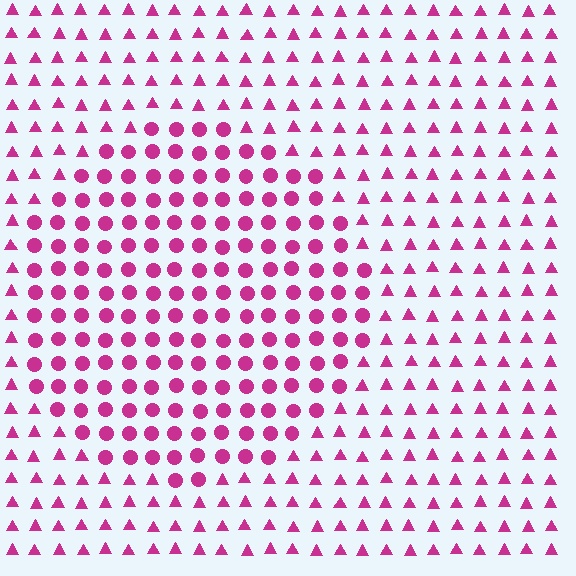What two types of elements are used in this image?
The image uses circles inside the circle region and triangles outside it.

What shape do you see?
I see a circle.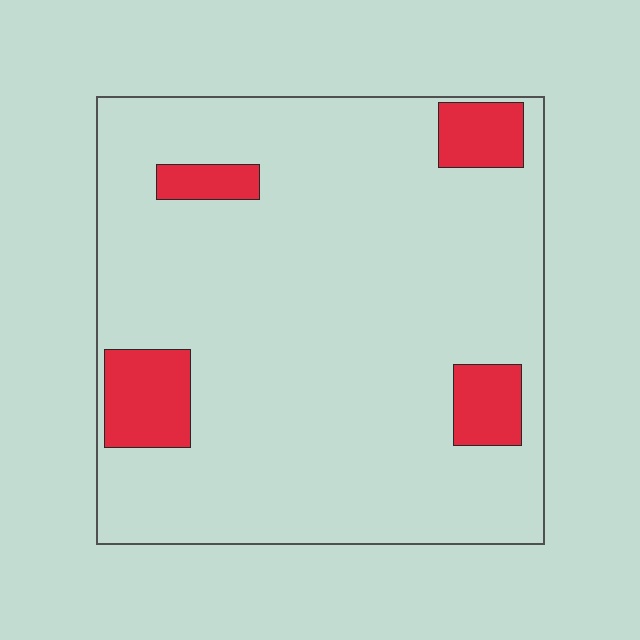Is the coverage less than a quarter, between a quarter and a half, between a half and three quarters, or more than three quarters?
Less than a quarter.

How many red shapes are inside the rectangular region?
4.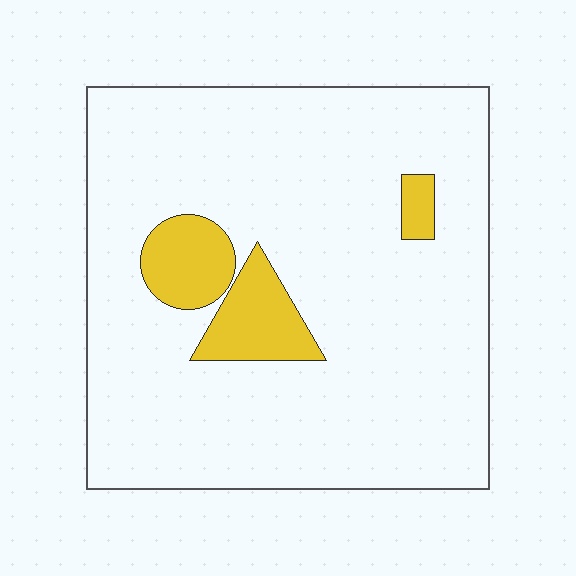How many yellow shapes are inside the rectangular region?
3.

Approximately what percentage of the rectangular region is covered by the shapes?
Approximately 10%.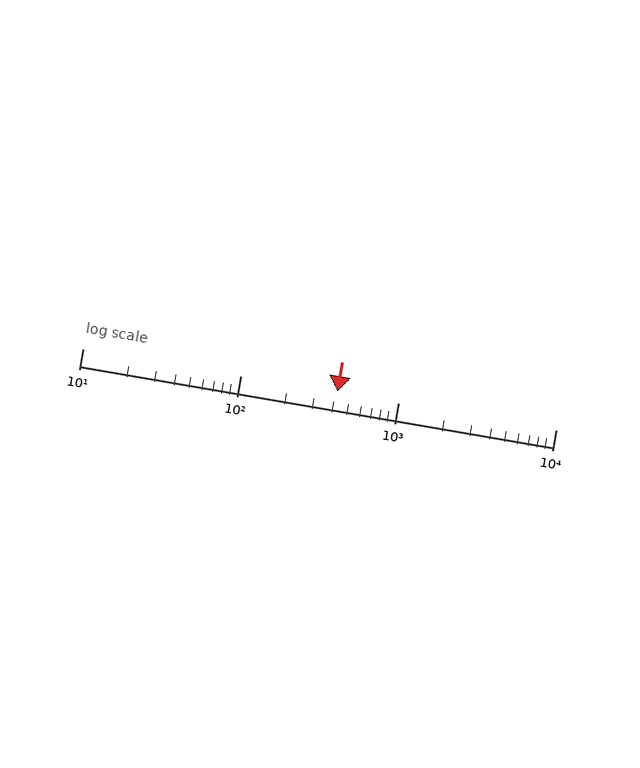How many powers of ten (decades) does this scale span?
The scale spans 3 decades, from 10 to 10000.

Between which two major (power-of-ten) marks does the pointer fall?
The pointer is between 100 and 1000.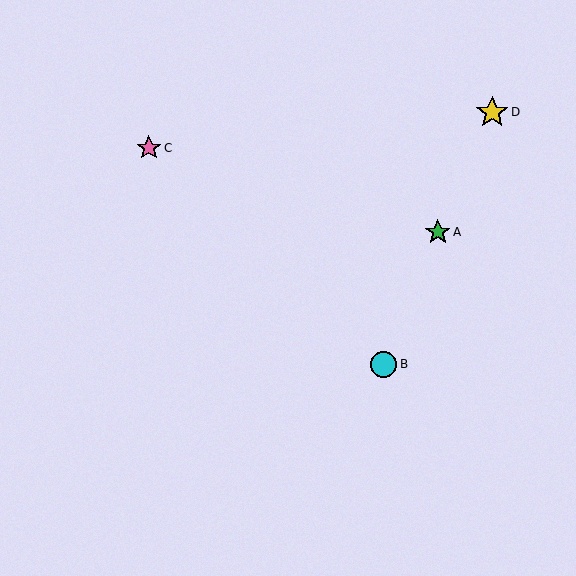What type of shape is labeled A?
Shape A is a green star.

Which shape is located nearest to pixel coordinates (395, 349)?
The cyan circle (labeled B) at (384, 364) is nearest to that location.